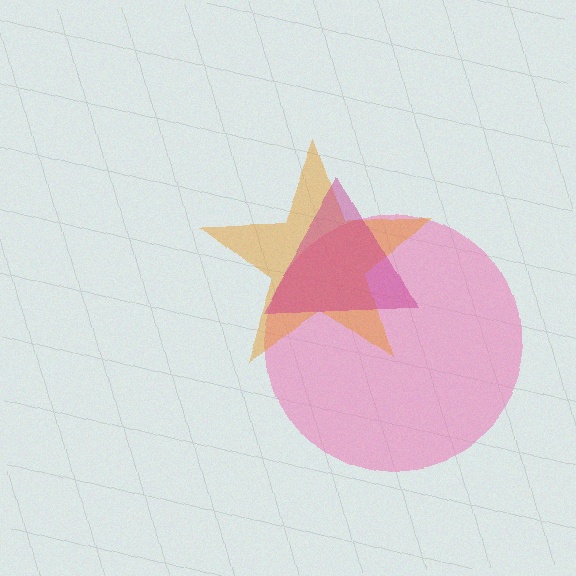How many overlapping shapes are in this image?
There are 3 overlapping shapes in the image.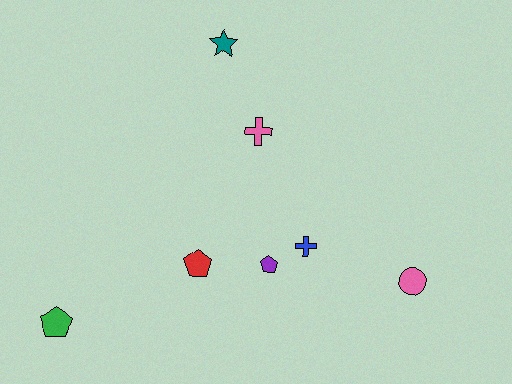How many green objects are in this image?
There is 1 green object.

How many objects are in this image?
There are 7 objects.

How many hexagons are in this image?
There are no hexagons.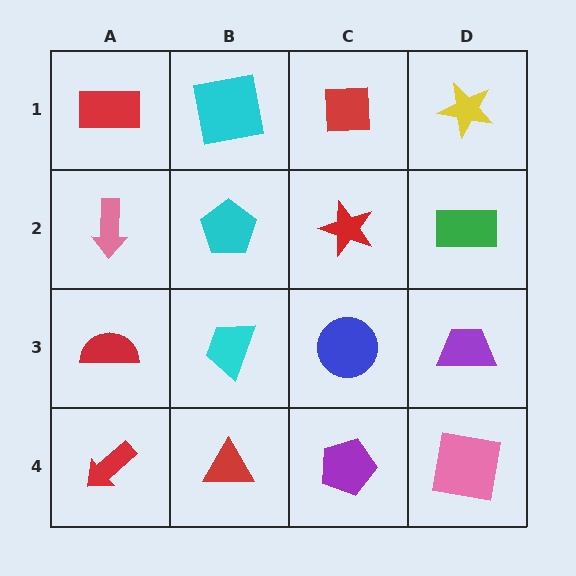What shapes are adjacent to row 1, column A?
A pink arrow (row 2, column A), a cyan square (row 1, column B).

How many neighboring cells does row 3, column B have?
4.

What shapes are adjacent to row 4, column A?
A red semicircle (row 3, column A), a red triangle (row 4, column B).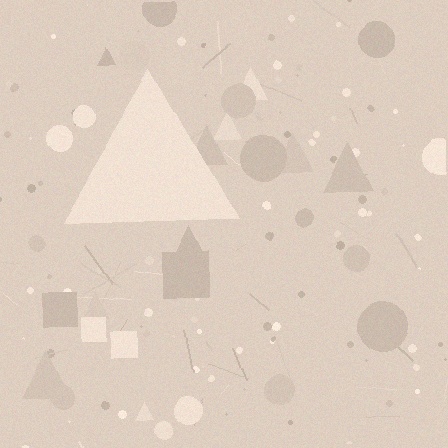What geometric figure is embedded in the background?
A triangle is embedded in the background.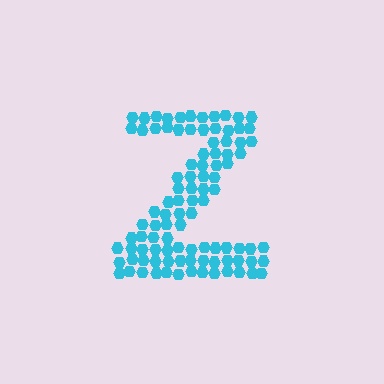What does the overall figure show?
The overall figure shows the letter Z.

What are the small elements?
The small elements are hexagons.